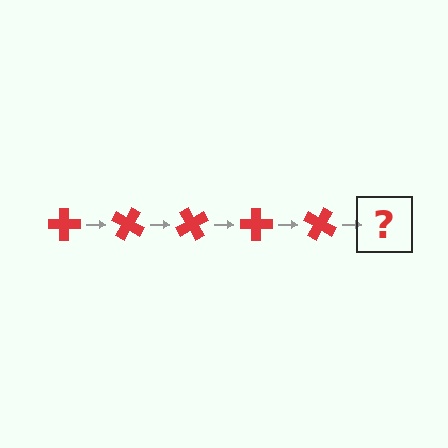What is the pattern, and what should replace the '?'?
The pattern is that the cross rotates 30 degrees each step. The '?' should be a red cross rotated 150 degrees.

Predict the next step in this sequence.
The next step is a red cross rotated 150 degrees.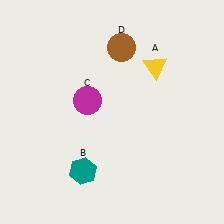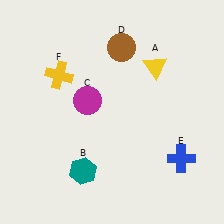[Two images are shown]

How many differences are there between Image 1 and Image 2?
There are 2 differences between the two images.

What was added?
A blue cross (E), a yellow cross (F) were added in Image 2.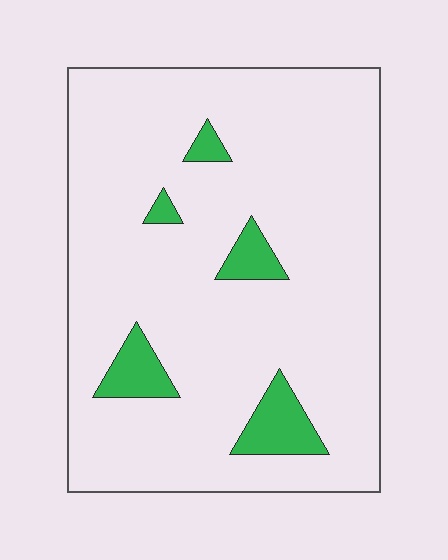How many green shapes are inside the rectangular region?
5.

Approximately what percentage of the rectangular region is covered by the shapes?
Approximately 10%.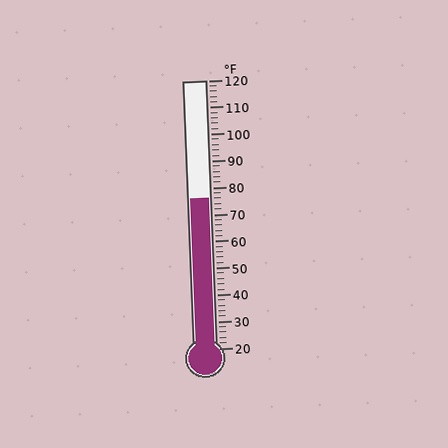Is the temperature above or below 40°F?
The temperature is above 40°F.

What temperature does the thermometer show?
The thermometer shows approximately 76°F.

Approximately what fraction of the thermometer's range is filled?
The thermometer is filled to approximately 55% of its range.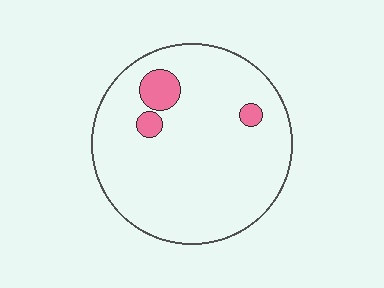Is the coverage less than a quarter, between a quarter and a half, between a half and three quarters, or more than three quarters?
Less than a quarter.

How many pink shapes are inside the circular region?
3.